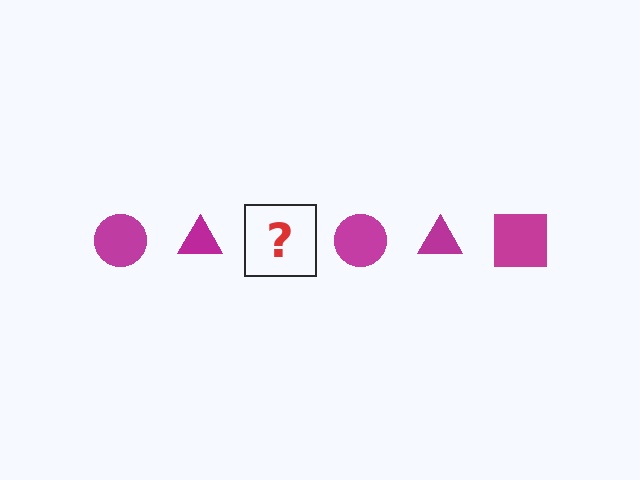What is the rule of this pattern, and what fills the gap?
The rule is that the pattern cycles through circle, triangle, square shapes in magenta. The gap should be filled with a magenta square.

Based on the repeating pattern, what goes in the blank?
The blank should be a magenta square.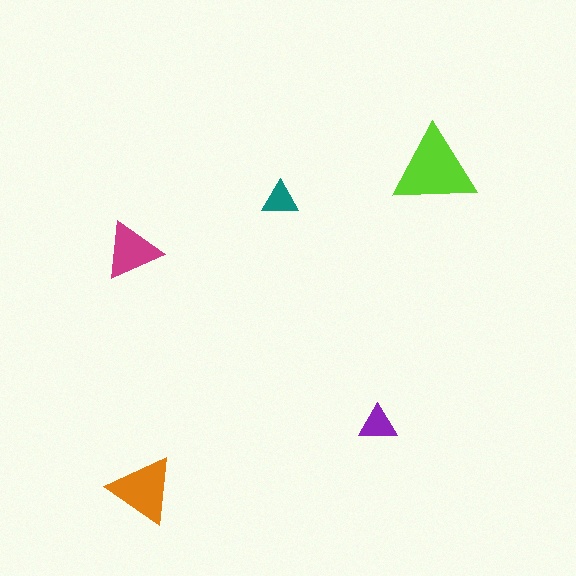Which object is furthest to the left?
The magenta triangle is leftmost.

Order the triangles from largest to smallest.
the lime one, the orange one, the magenta one, the purple one, the teal one.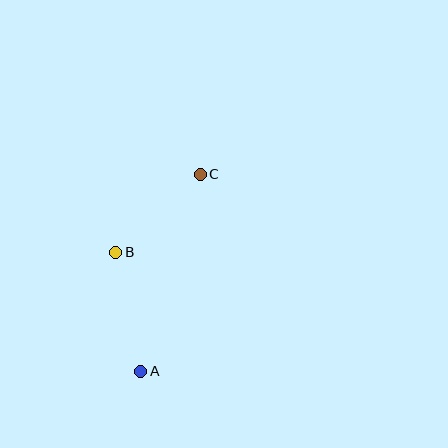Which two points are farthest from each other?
Points A and C are farthest from each other.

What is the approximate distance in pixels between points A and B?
The distance between A and B is approximately 121 pixels.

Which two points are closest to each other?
Points B and C are closest to each other.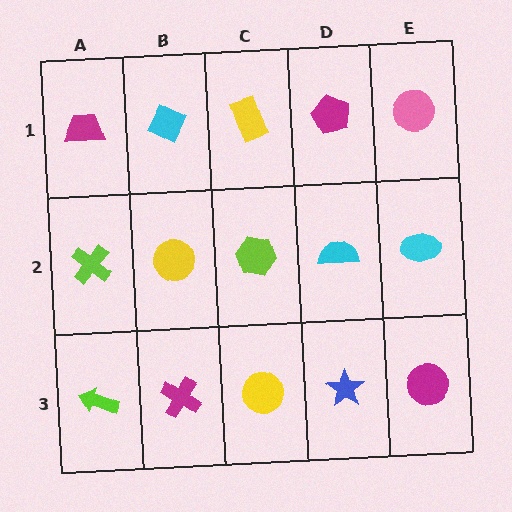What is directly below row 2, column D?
A blue star.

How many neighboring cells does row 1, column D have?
3.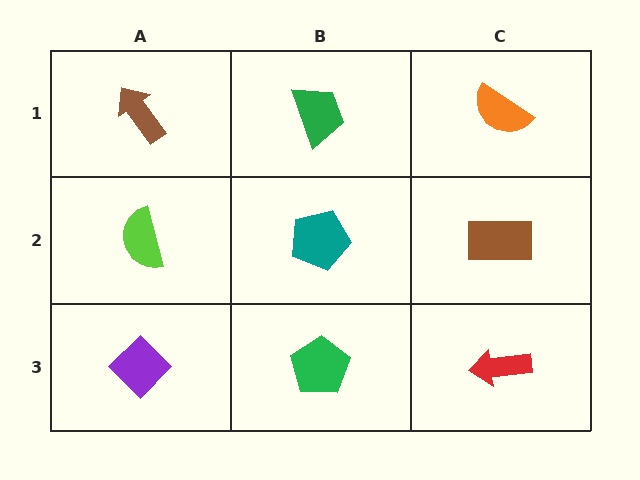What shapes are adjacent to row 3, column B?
A teal pentagon (row 2, column B), a purple diamond (row 3, column A), a red arrow (row 3, column C).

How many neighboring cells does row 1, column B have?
3.